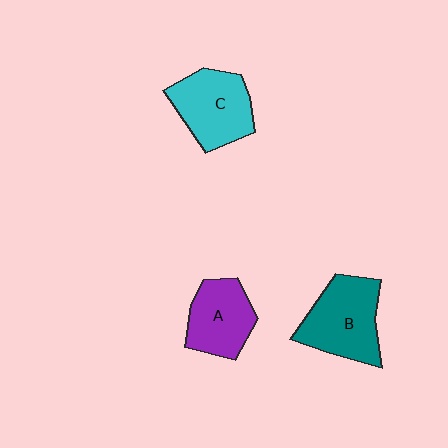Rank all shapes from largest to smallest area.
From largest to smallest: B (teal), C (cyan), A (purple).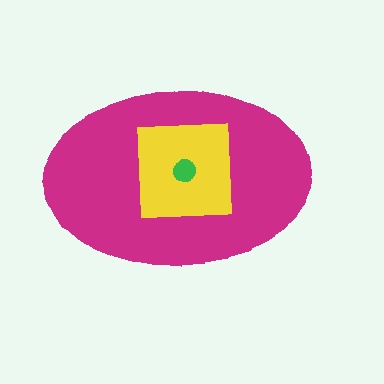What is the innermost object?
The green circle.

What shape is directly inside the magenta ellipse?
The yellow square.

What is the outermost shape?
The magenta ellipse.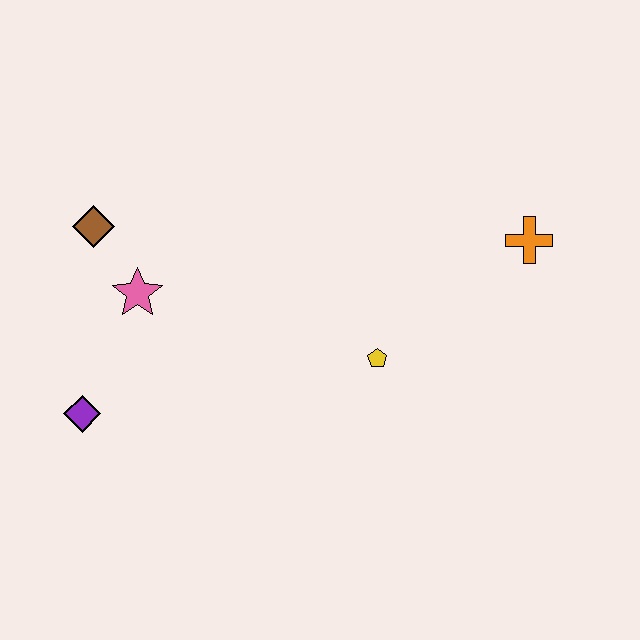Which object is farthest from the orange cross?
The purple diamond is farthest from the orange cross.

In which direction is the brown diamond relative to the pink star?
The brown diamond is above the pink star.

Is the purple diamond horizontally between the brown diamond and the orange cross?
No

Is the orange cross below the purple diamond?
No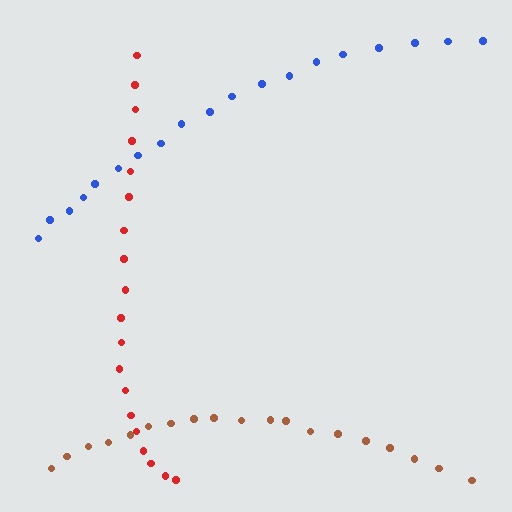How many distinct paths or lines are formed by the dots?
There are 3 distinct paths.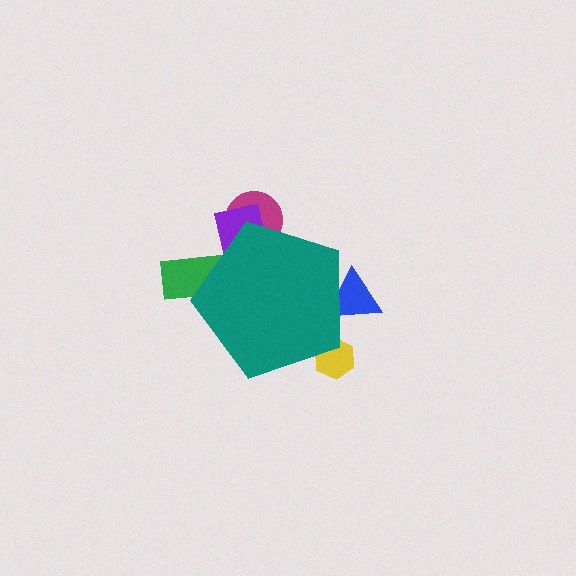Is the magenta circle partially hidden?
Yes, the magenta circle is partially hidden behind the teal pentagon.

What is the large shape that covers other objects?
A teal pentagon.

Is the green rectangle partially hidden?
Yes, the green rectangle is partially hidden behind the teal pentagon.